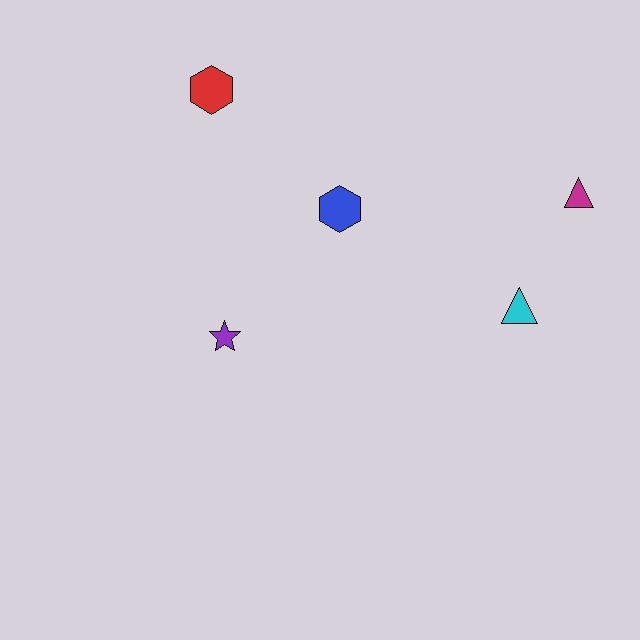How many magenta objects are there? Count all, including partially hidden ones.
There is 1 magenta object.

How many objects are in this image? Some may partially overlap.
There are 5 objects.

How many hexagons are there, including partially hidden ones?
There are 2 hexagons.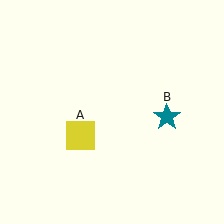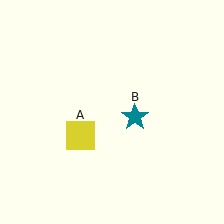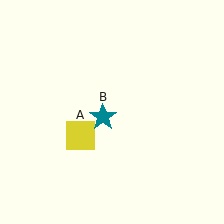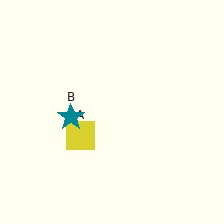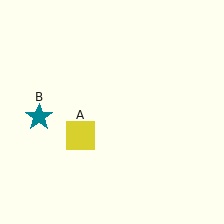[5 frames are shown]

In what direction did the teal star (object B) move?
The teal star (object B) moved left.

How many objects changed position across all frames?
1 object changed position: teal star (object B).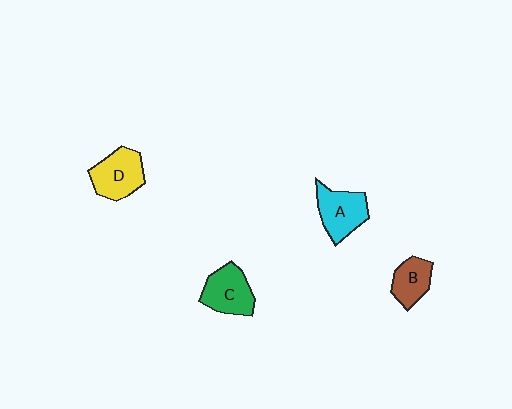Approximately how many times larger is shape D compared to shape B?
Approximately 1.4 times.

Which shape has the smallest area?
Shape B (brown).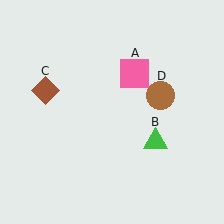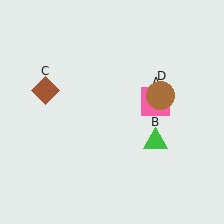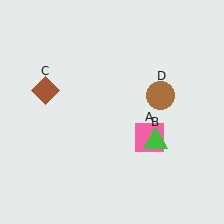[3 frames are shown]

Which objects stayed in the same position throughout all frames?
Green triangle (object B) and brown diamond (object C) and brown circle (object D) remained stationary.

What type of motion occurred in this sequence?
The pink square (object A) rotated clockwise around the center of the scene.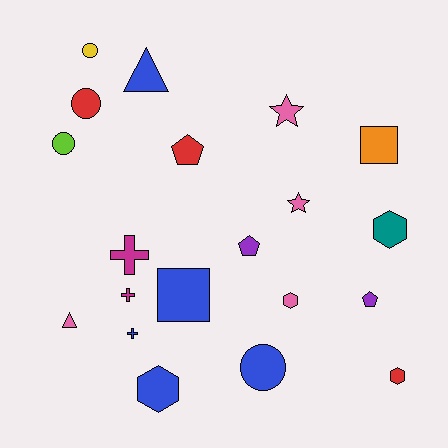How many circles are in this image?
There are 4 circles.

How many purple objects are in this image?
There are 2 purple objects.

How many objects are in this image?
There are 20 objects.